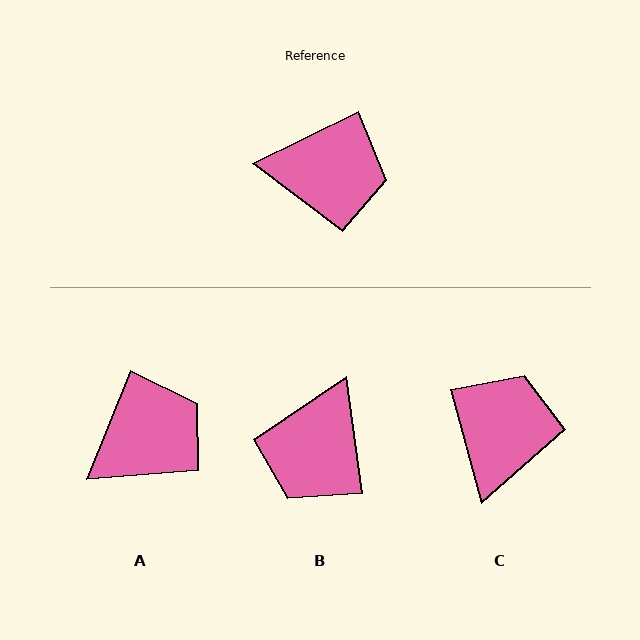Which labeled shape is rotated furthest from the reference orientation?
B, about 109 degrees away.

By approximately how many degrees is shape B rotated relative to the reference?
Approximately 109 degrees clockwise.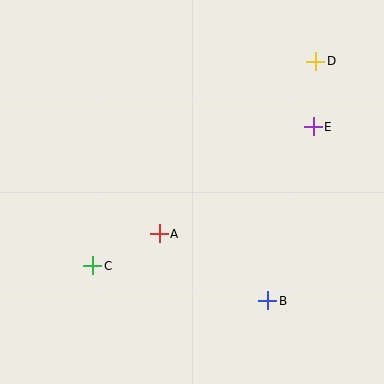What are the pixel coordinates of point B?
Point B is at (268, 301).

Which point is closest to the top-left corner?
Point C is closest to the top-left corner.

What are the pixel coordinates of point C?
Point C is at (93, 266).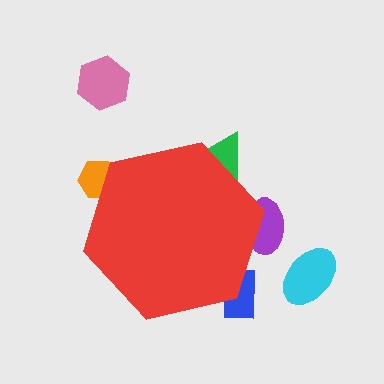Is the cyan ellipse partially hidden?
No, the cyan ellipse is fully visible.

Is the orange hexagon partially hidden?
Yes, the orange hexagon is partially hidden behind the red hexagon.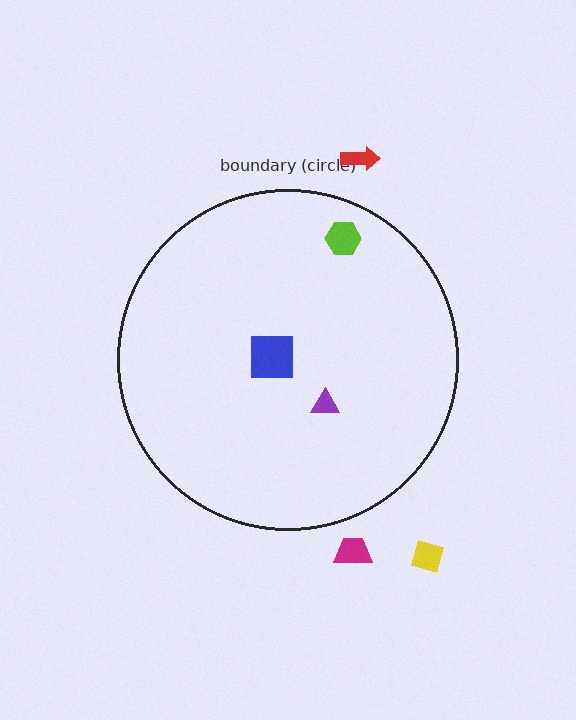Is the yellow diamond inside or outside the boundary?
Outside.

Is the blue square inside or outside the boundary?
Inside.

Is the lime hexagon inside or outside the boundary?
Inside.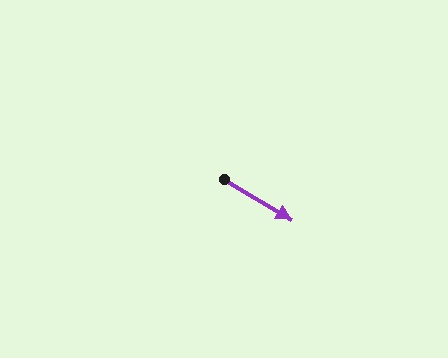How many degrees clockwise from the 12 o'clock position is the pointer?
Approximately 121 degrees.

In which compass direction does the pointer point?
Southeast.